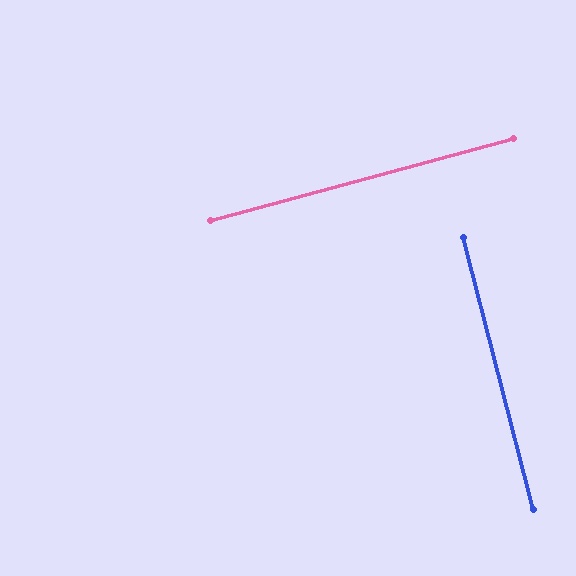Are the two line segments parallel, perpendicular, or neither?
Perpendicular — they meet at approximately 89°.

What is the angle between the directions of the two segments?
Approximately 89 degrees.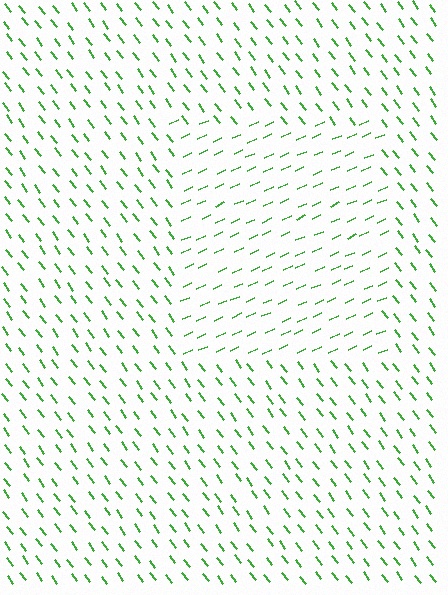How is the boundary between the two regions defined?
The boundary is defined purely by a change in line orientation (approximately 77 degrees difference). All lines are the same color and thickness.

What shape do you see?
I see a rectangle.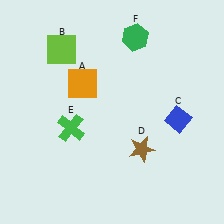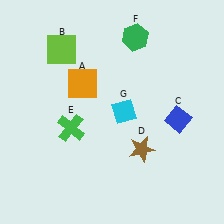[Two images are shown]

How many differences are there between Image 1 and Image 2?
There is 1 difference between the two images.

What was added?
A cyan diamond (G) was added in Image 2.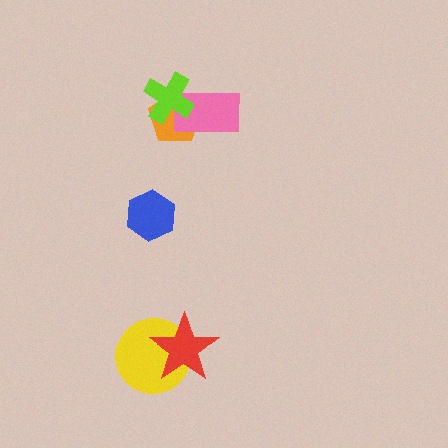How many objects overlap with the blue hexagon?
0 objects overlap with the blue hexagon.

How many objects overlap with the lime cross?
2 objects overlap with the lime cross.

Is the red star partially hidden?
No, no other shape covers it.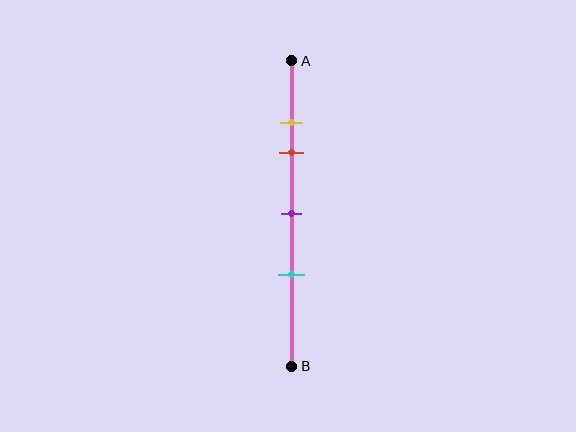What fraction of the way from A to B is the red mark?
The red mark is approximately 30% (0.3) of the way from A to B.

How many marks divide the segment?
There are 4 marks dividing the segment.